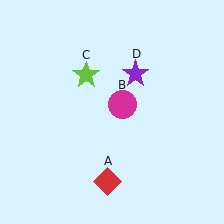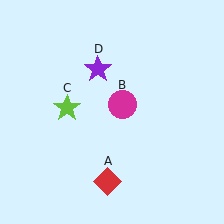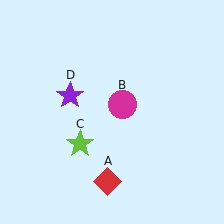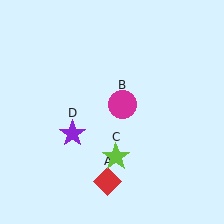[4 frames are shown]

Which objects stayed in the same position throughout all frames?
Red diamond (object A) and magenta circle (object B) remained stationary.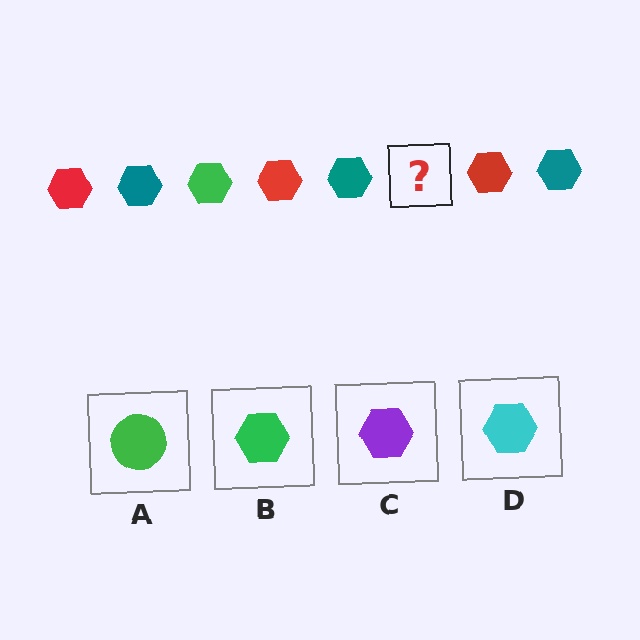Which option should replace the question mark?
Option B.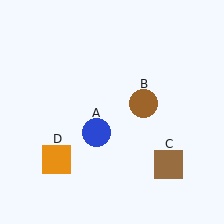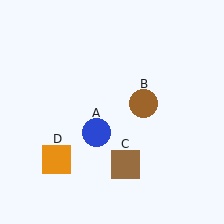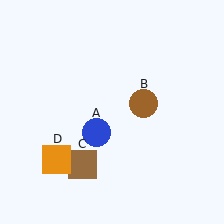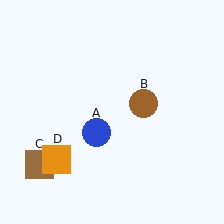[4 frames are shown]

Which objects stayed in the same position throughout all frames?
Blue circle (object A) and brown circle (object B) and orange square (object D) remained stationary.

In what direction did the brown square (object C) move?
The brown square (object C) moved left.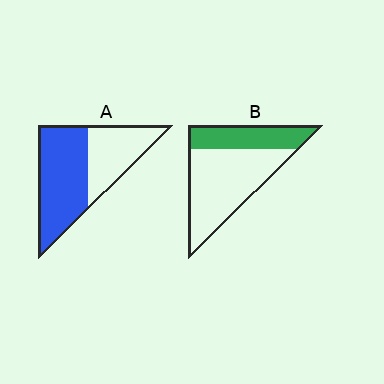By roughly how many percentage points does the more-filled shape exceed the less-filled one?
By roughly 30 percentage points (A over B).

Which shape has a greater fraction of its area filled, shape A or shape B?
Shape A.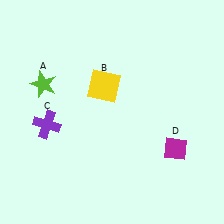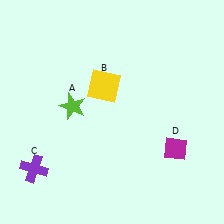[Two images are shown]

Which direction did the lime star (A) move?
The lime star (A) moved right.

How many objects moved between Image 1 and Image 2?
2 objects moved between the two images.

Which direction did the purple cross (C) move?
The purple cross (C) moved down.